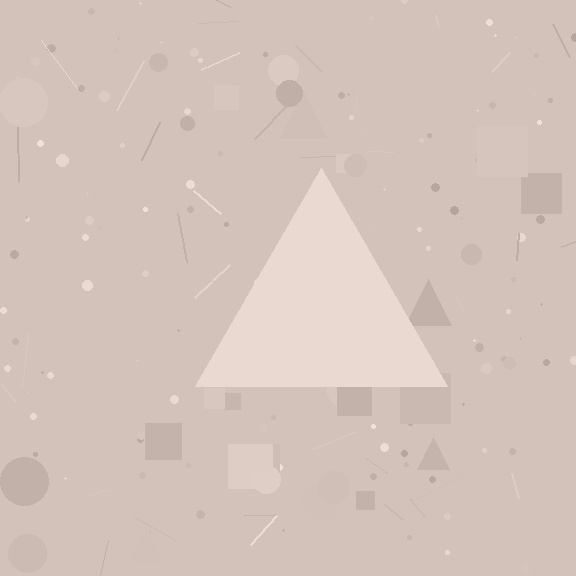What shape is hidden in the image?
A triangle is hidden in the image.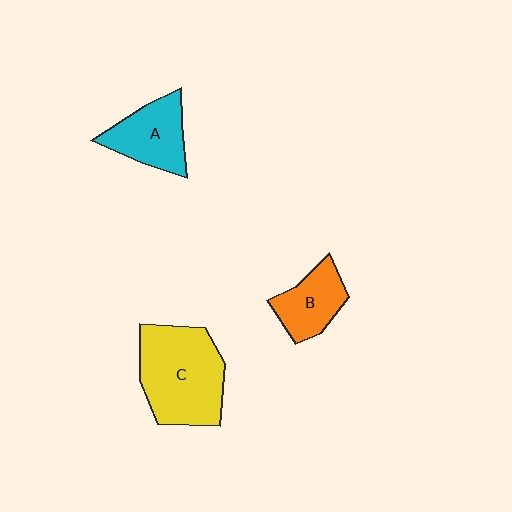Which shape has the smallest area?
Shape B (orange).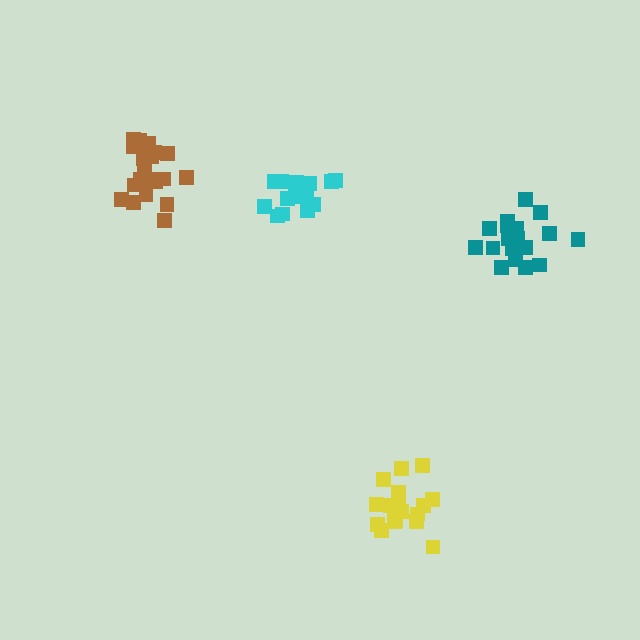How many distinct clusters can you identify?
There are 4 distinct clusters.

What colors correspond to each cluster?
The clusters are colored: yellow, cyan, brown, teal.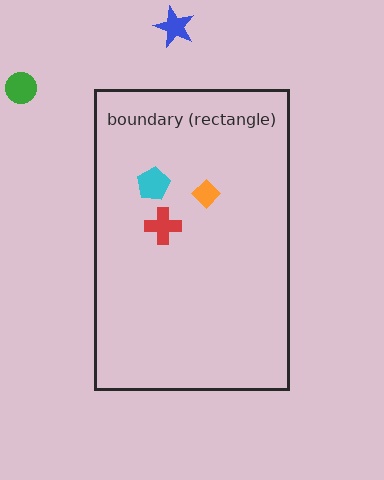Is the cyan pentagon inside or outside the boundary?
Inside.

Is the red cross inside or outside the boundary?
Inside.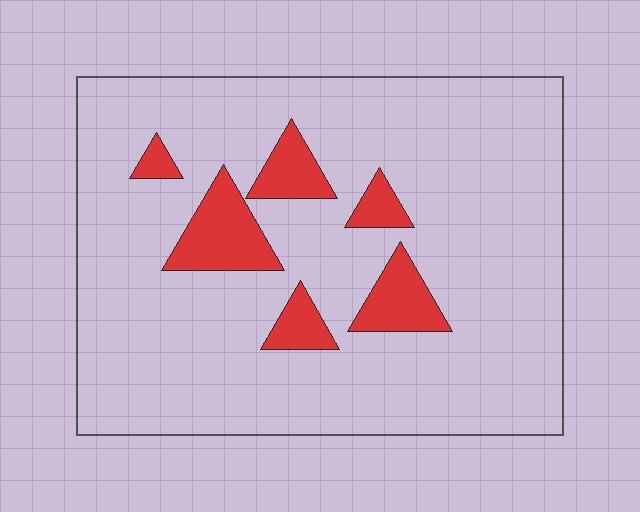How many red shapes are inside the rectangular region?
6.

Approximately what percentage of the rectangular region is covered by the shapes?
Approximately 10%.